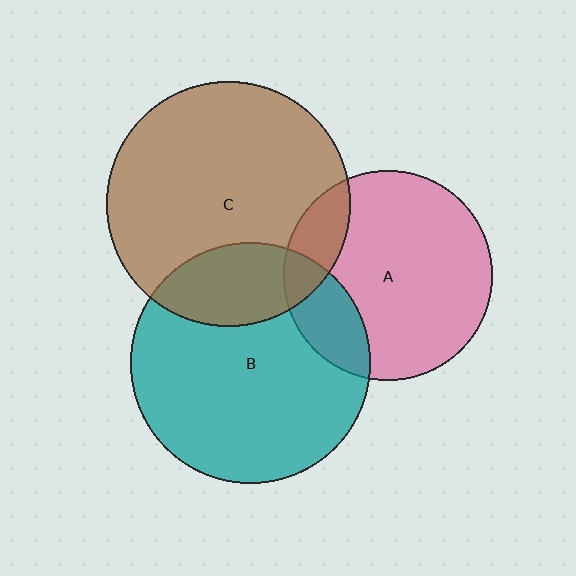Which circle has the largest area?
Circle C (brown).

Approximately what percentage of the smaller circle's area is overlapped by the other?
Approximately 25%.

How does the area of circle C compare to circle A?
Approximately 1.4 times.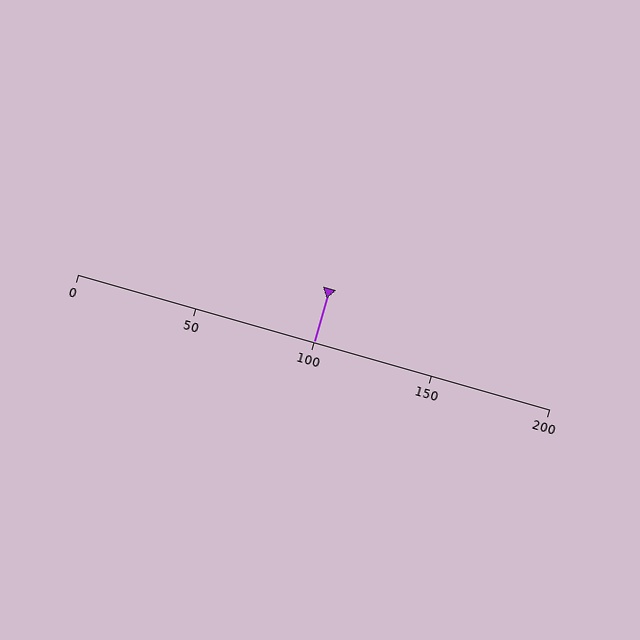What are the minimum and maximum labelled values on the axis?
The axis runs from 0 to 200.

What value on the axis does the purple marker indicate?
The marker indicates approximately 100.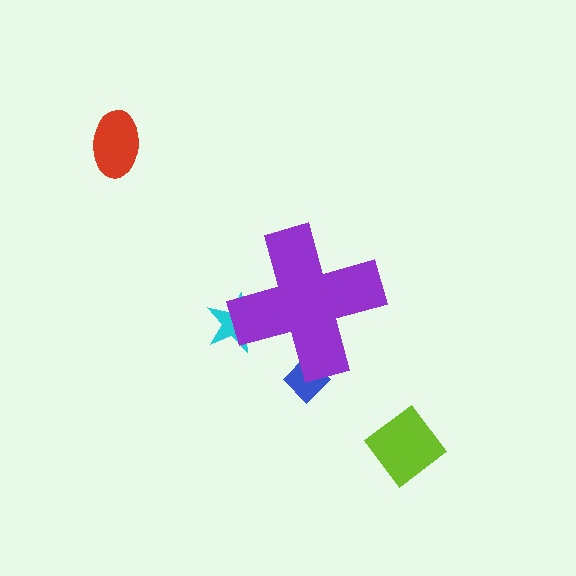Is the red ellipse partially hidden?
No, the red ellipse is fully visible.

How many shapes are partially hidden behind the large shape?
2 shapes are partially hidden.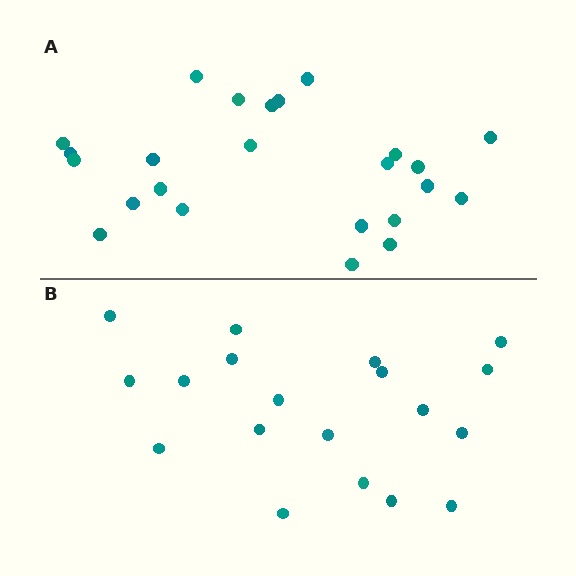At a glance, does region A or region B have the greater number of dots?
Region A (the top region) has more dots.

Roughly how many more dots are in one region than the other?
Region A has about 5 more dots than region B.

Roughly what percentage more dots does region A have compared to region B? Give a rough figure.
About 25% more.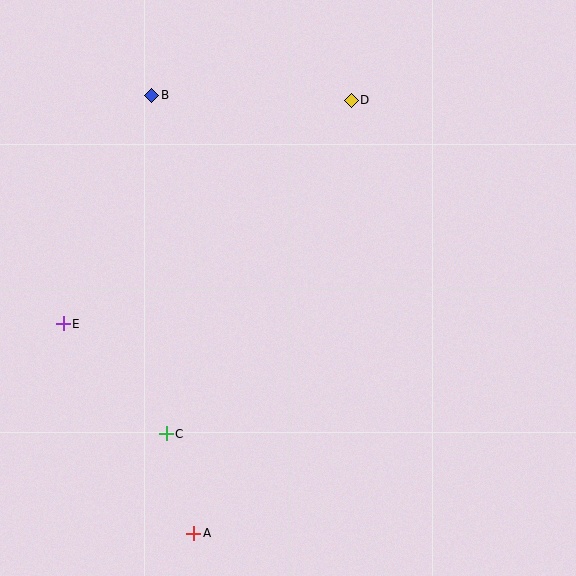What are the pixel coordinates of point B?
Point B is at (152, 95).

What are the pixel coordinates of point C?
Point C is at (166, 434).